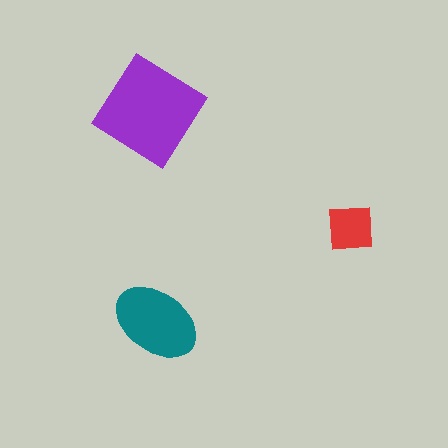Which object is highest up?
The purple diamond is topmost.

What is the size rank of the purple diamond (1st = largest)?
1st.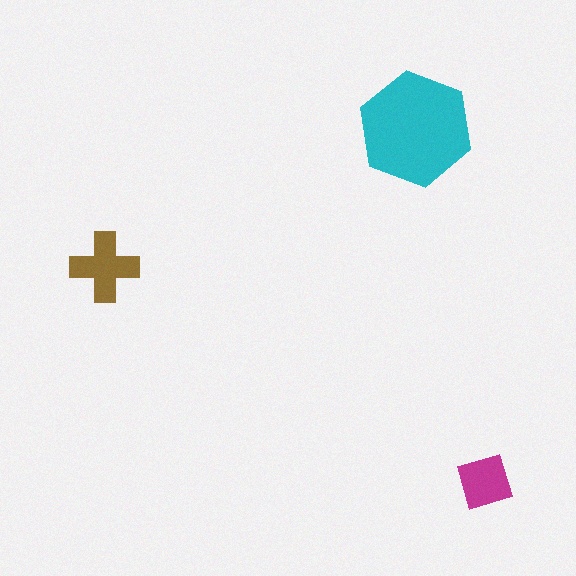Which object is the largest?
The cyan hexagon.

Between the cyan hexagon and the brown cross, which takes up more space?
The cyan hexagon.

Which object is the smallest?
The magenta diamond.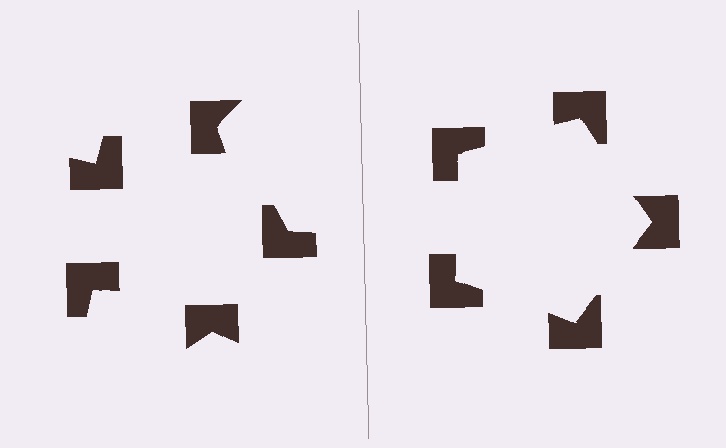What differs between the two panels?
The notched squares are positioned identically on both sides; only the wedge orientations differ. On the right they align to a pentagon; on the left they are misaligned.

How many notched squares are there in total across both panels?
10 — 5 on each side.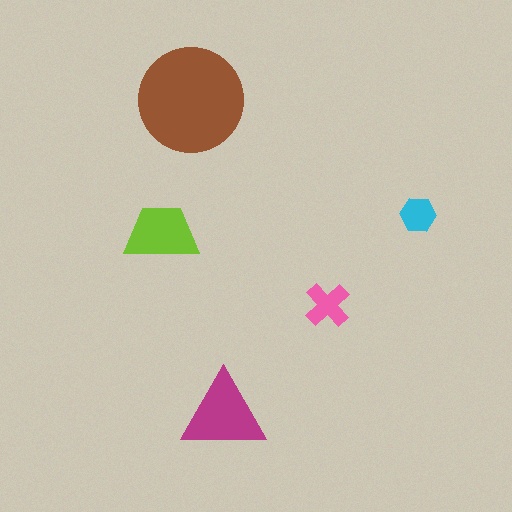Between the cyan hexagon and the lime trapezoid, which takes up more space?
The lime trapezoid.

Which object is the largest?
The brown circle.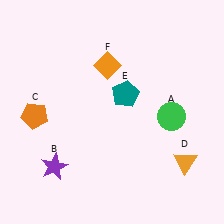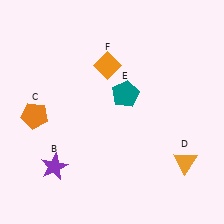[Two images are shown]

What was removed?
The green circle (A) was removed in Image 2.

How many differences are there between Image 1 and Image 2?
There is 1 difference between the two images.